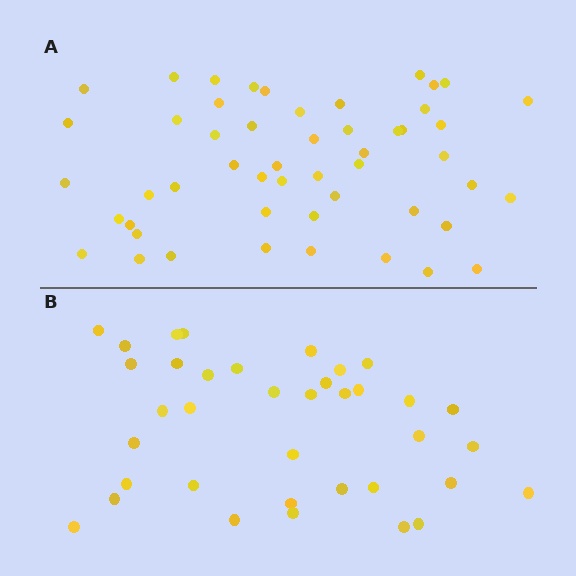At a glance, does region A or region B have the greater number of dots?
Region A (the top region) has more dots.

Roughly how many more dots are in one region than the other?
Region A has approximately 15 more dots than region B.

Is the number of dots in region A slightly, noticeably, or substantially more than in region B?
Region A has noticeably more, but not dramatically so. The ratio is roughly 1.4 to 1.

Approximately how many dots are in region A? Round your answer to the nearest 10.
About 50 dots. (The exact count is 51, which rounds to 50.)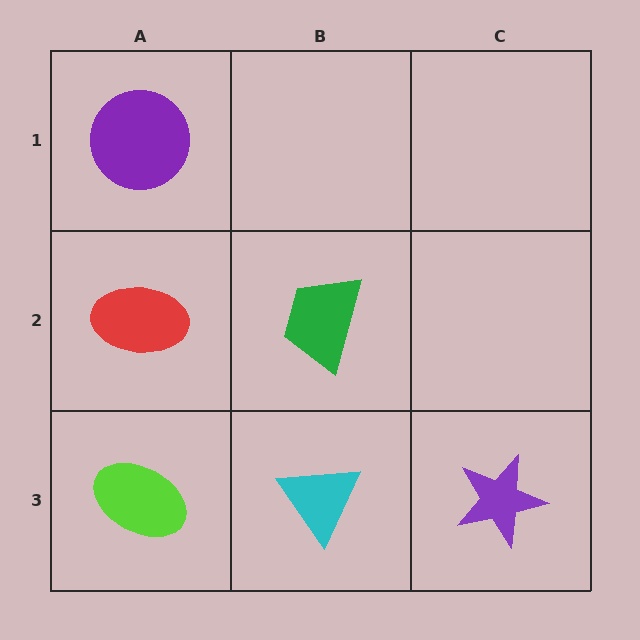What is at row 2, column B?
A green trapezoid.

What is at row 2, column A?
A red ellipse.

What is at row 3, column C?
A purple star.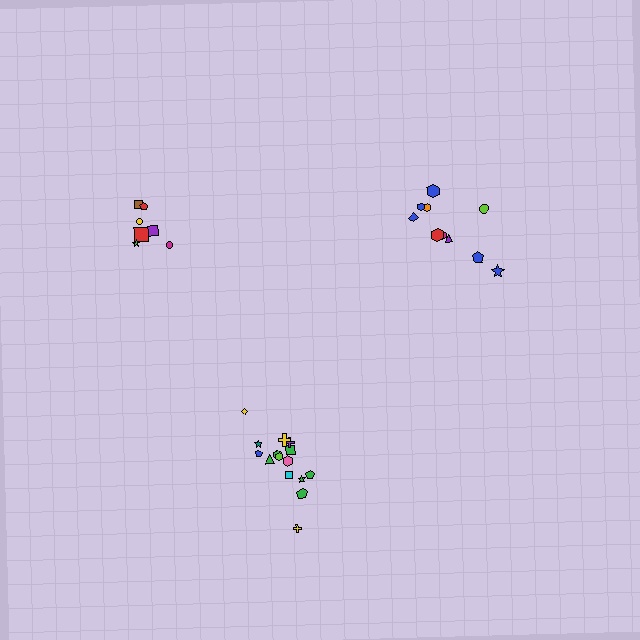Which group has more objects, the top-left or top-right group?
The top-right group.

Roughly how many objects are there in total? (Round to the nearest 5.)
Roughly 30 objects in total.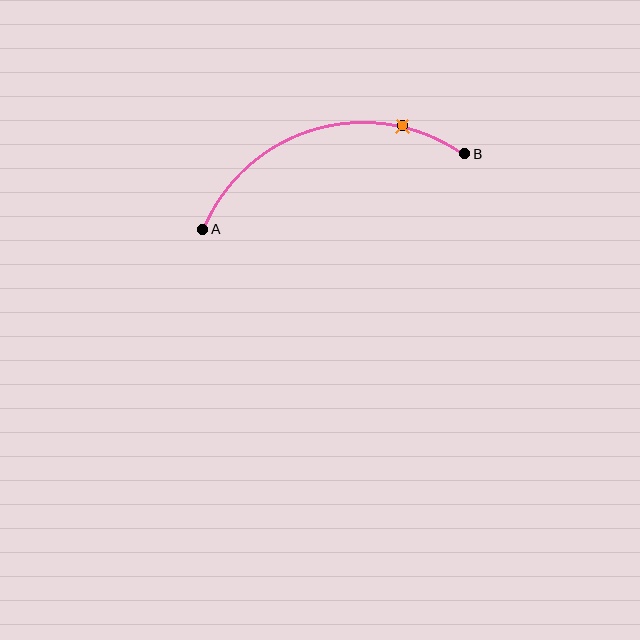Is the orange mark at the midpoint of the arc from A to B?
No. The orange mark lies on the arc but is closer to endpoint B. The arc midpoint would be at the point on the curve equidistant along the arc from both A and B.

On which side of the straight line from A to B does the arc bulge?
The arc bulges above the straight line connecting A and B.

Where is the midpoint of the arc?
The arc midpoint is the point on the curve farthest from the straight line joining A and B. It sits above that line.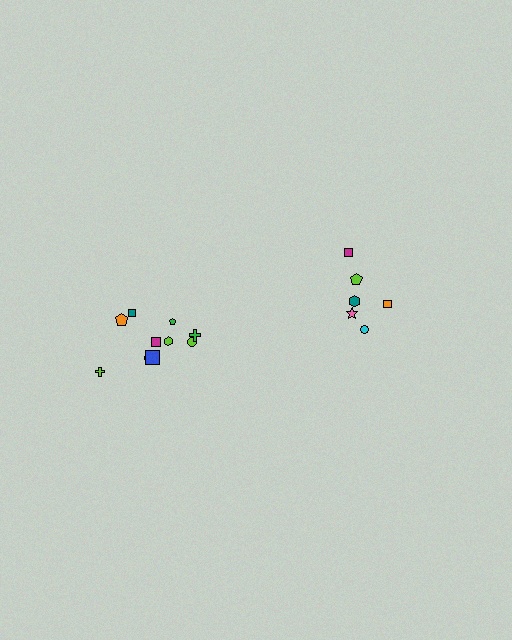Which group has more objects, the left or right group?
The left group.